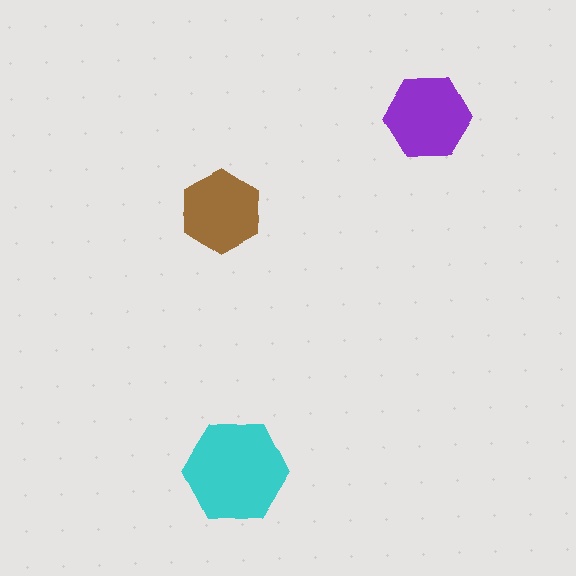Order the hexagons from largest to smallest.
the cyan one, the purple one, the brown one.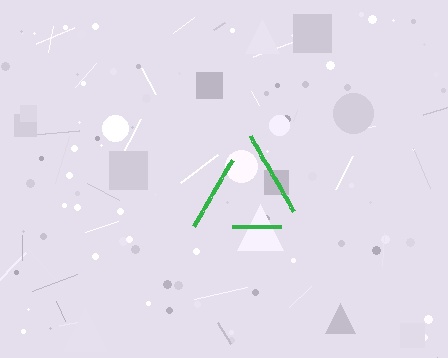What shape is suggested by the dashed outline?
The dashed outline suggests a triangle.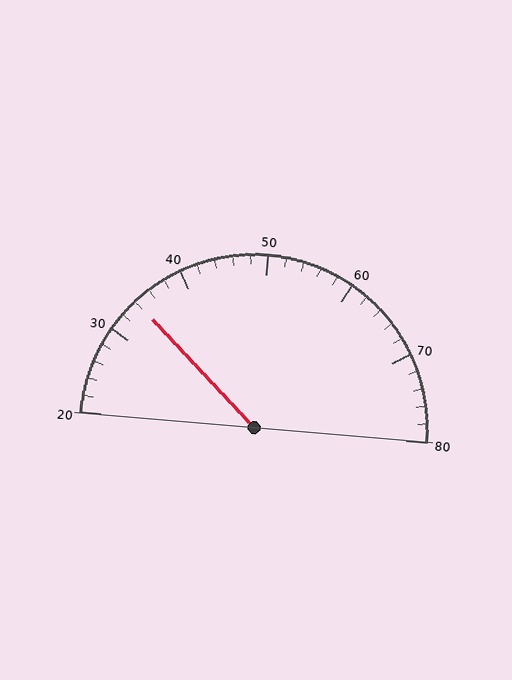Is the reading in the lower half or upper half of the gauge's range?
The reading is in the lower half of the range (20 to 80).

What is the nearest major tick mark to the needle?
The nearest major tick mark is 30.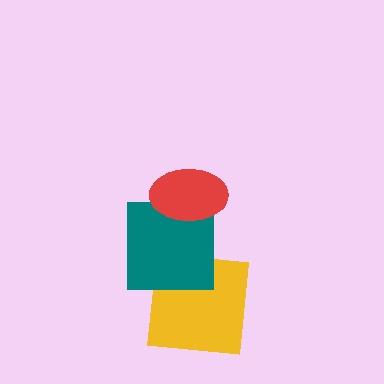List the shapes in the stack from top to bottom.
From top to bottom: the red ellipse, the teal square, the yellow square.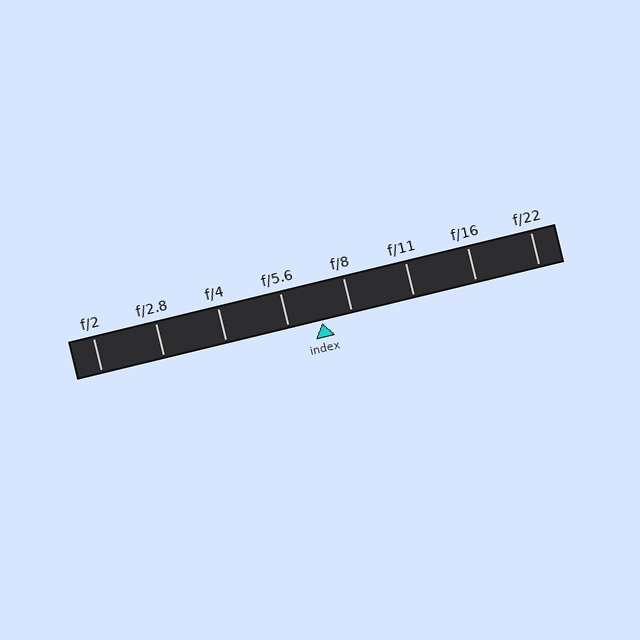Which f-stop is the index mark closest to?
The index mark is closest to f/8.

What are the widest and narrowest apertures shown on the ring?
The widest aperture shown is f/2 and the narrowest is f/22.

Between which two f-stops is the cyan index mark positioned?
The index mark is between f/5.6 and f/8.